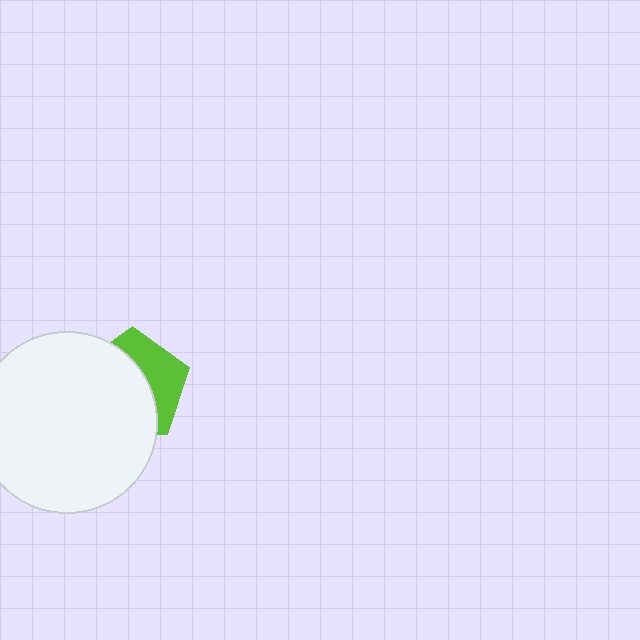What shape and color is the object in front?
The object in front is a white circle.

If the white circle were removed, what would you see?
You would see the complete lime pentagon.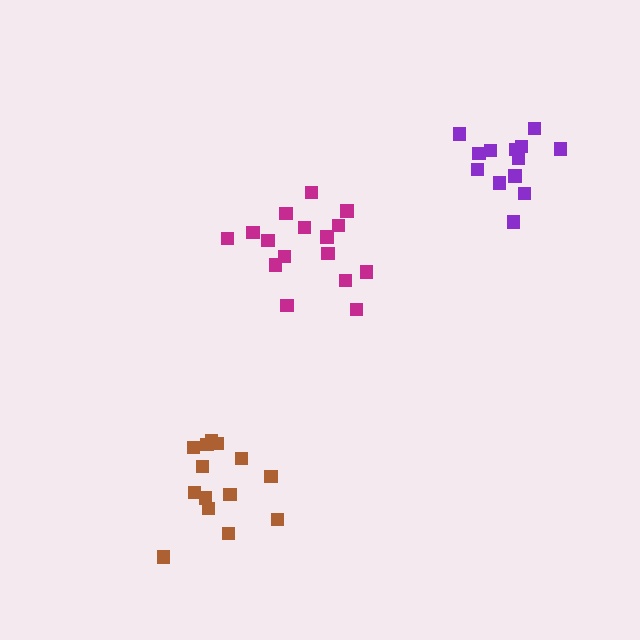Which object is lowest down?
The brown cluster is bottommost.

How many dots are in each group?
Group 1: 16 dots, Group 2: 14 dots, Group 3: 13 dots (43 total).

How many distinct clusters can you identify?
There are 3 distinct clusters.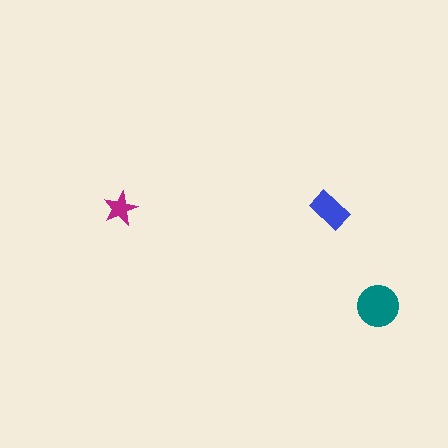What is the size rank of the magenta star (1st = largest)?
3rd.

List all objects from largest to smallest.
The teal circle, the blue rectangle, the magenta star.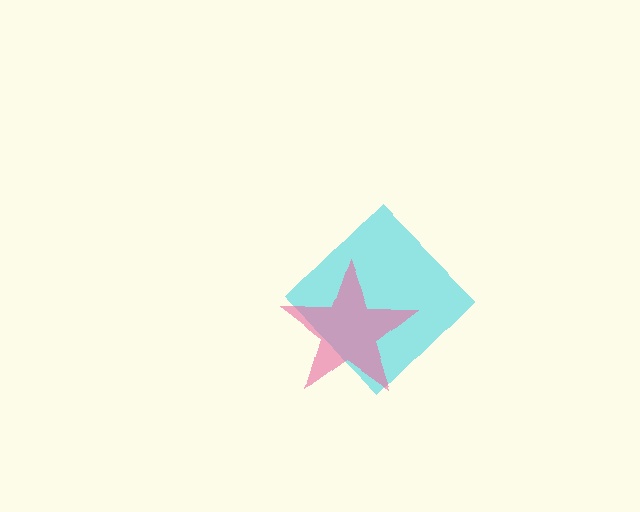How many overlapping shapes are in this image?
There are 2 overlapping shapes in the image.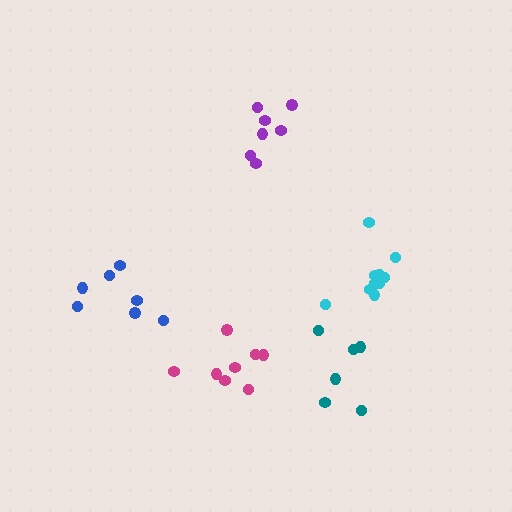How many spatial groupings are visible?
There are 5 spatial groupings.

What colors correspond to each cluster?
The clusters are colored: purple, teal, blue, magenta, cyan.